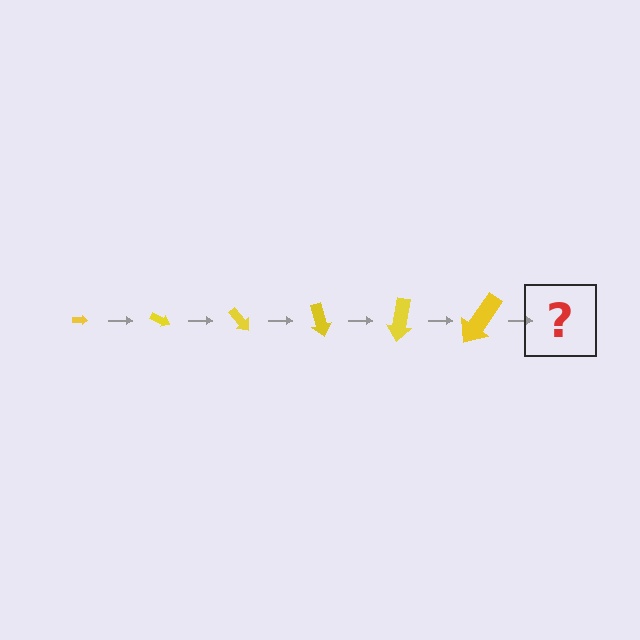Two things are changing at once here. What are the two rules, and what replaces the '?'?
The two rules are that the arrow grows larger each step and it rotates 25 degrees each step. The '?' should be an arrow, larger than the previous one and rotated 150 degrees from the start.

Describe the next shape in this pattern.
It should be an arrow, larger than the previous one and rotated 150 degrees from the start.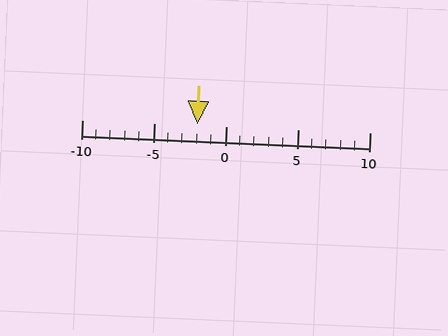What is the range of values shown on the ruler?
The ruler shows values from -10 to 10.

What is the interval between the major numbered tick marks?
The major tick marks are spaced 5 units apart.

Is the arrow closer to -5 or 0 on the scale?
The arrow is closer to 0.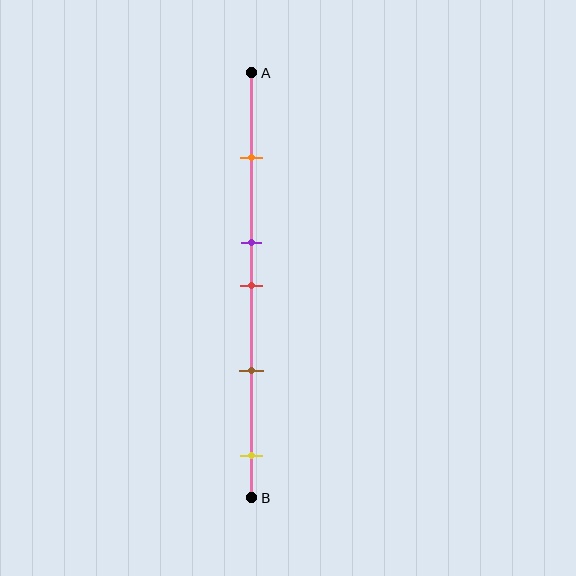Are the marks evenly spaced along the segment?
No, the marks are not evenly spaced.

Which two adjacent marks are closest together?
The purple and red marks are the closest adjacent pair.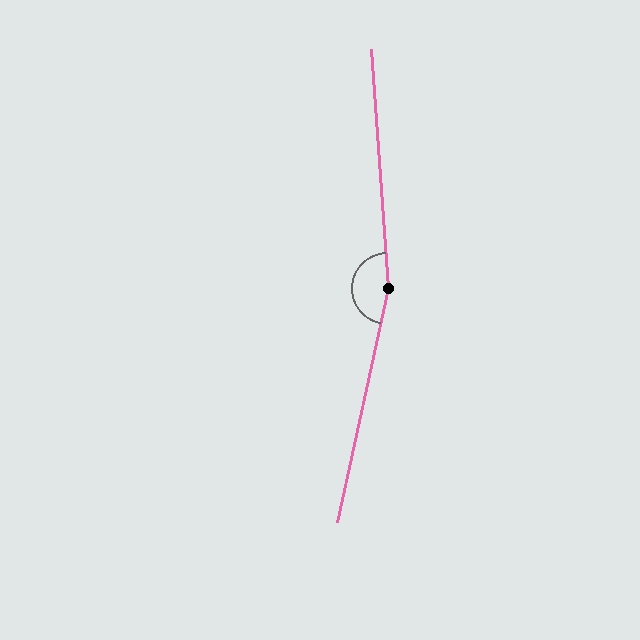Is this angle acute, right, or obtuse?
It is obtuse.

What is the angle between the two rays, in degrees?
Approximately 164 degrees.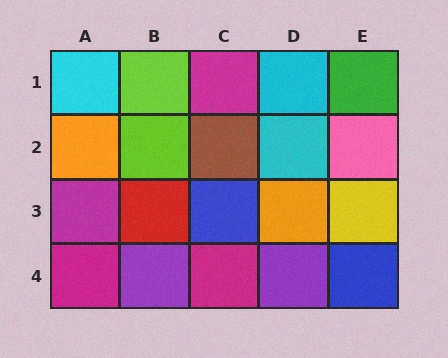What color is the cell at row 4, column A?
Magenta.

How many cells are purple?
2 cells are purple.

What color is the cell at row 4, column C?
Magenta.